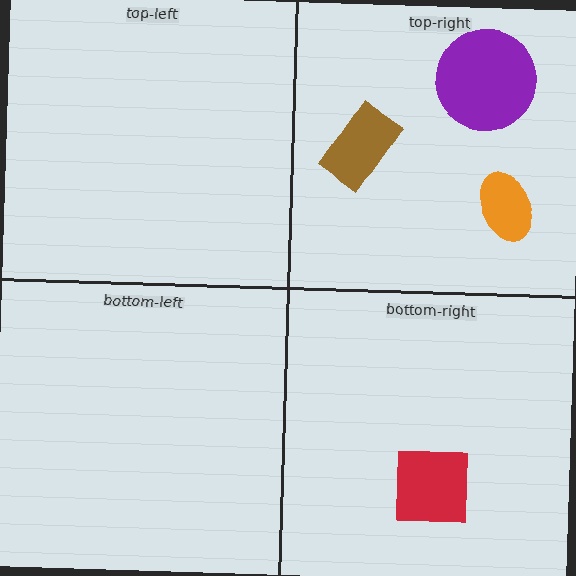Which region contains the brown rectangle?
The top-right region.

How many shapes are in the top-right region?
3.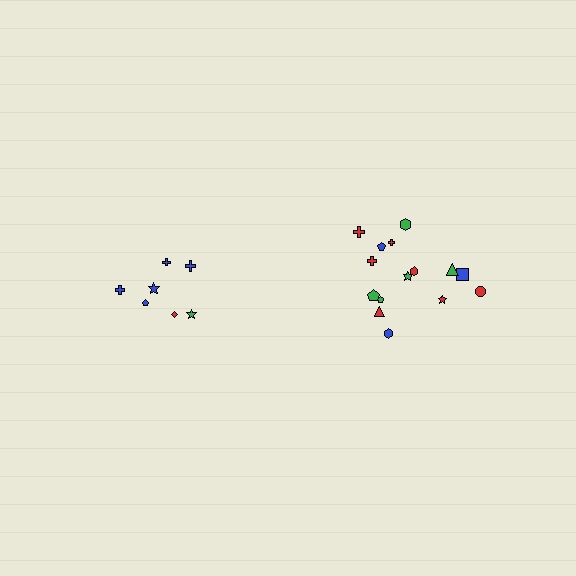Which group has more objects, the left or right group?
The right group.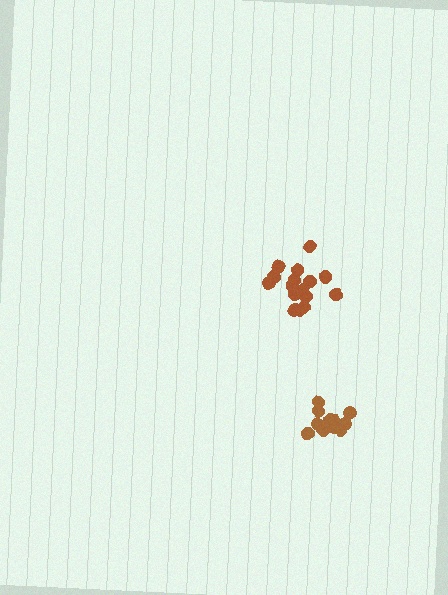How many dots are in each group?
Group 1: 12 dots, Group 2: 16 dots (28 total).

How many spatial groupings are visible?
There are 2 spatial groupings.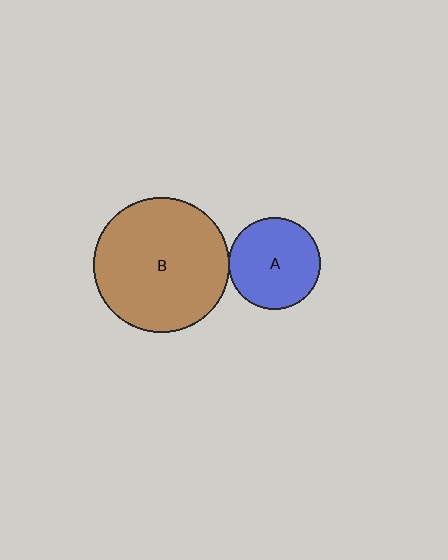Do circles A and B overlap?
Yes.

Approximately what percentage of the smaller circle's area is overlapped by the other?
Approximately 5%.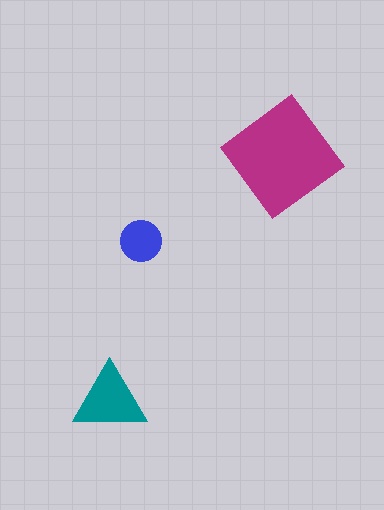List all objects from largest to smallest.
The magenta diamond, the teal triangle, the blue circle.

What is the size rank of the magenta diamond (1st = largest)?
1st.